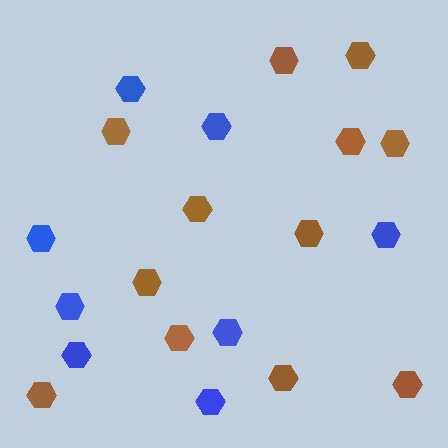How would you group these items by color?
There are 2 groups: one group of blue hexagons (8) and one group of brown hexagons (12).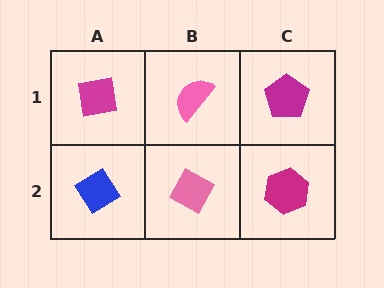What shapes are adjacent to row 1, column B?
A pink diamond (row 2, column B), a magenta square (row 1, column A), a magenta pentagon (row 1, column C).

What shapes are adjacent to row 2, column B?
A pink semicircle (row 1, column B), a blue diamond (row 2, column A), a magenta hexagon (row 2, column C).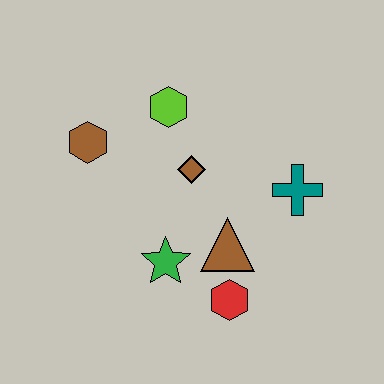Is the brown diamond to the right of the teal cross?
No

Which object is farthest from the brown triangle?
The brown hexagon is farthest from the brown triangle.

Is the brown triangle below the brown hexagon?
Yes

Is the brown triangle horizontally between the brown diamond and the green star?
No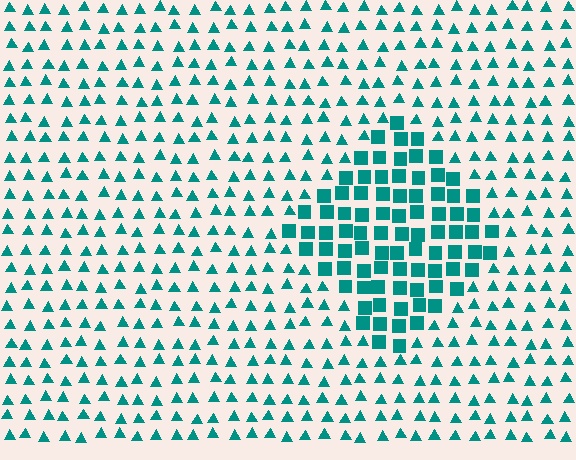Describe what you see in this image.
The image is filled with small teal elements arranged in a uniform grid. A diamond-shaped region contains squares, while the surrounding area contains triangles. The boundary is defined purely by the change in element shape.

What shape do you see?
I see a diamond.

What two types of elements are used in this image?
The image uses squares inside the diamond region and triangles outside it.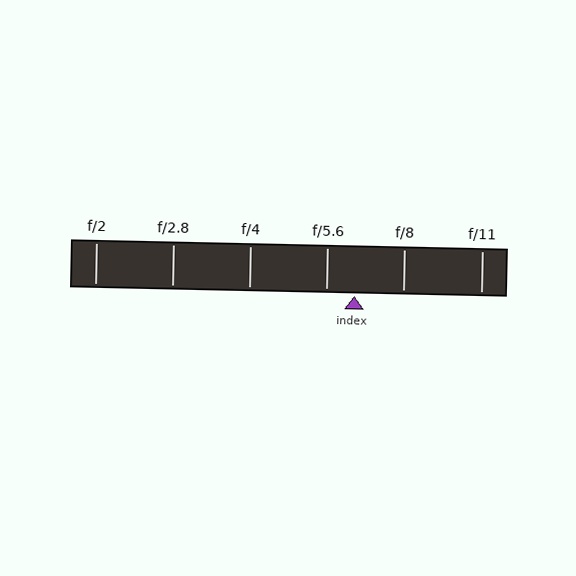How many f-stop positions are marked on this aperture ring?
There are 6 f-stop positions marked.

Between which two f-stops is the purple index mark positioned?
The index mark is between f/5.6 and f/8.